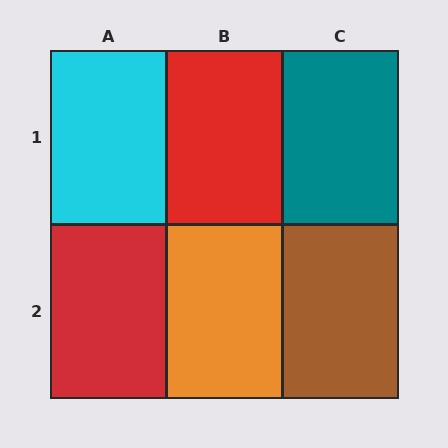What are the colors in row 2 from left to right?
Red, orange, brown.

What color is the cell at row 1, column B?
Red.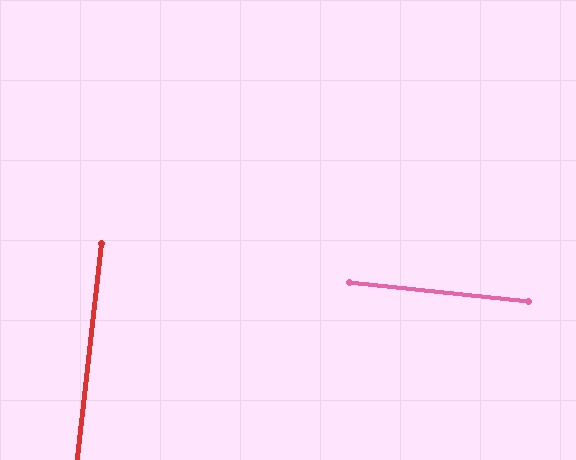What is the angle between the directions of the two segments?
Approximately 90 degrees.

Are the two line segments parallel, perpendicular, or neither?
Perpendicular — they meet at approximately 90°.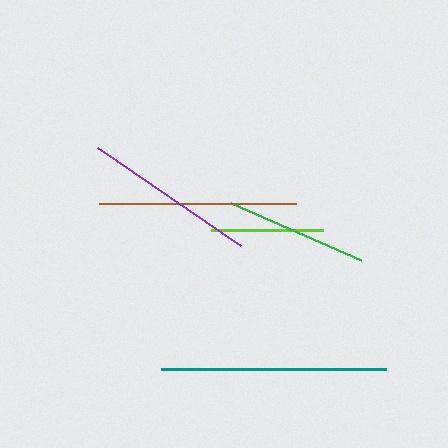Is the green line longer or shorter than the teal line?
The teal line is longer than the green line.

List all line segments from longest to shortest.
From longest to shortest: teal, brown, purple, green, lime.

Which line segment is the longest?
The teal line is the longest at approximately 225 pixels.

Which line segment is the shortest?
The lime line is the shortest at approximately 112 pixels.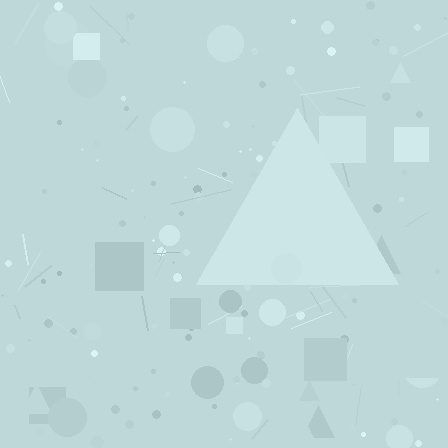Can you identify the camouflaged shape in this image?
The camouflaged shape is a triangle.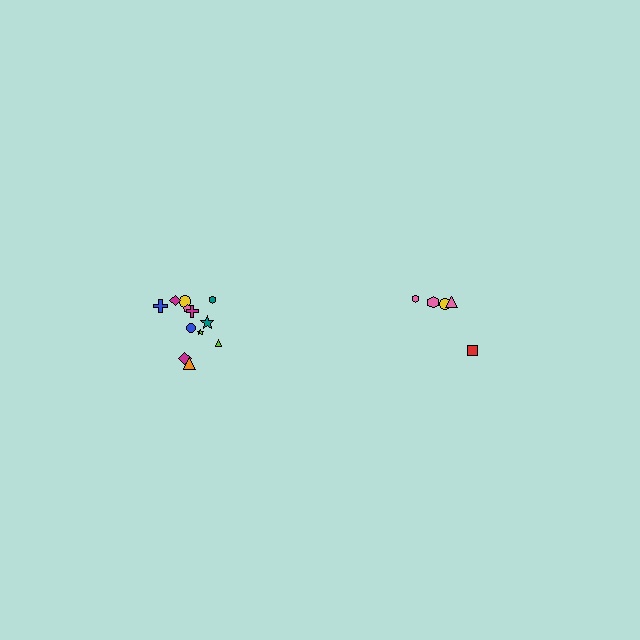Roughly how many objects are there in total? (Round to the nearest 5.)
Roughly 15 objects in total.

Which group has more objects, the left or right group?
The left group.